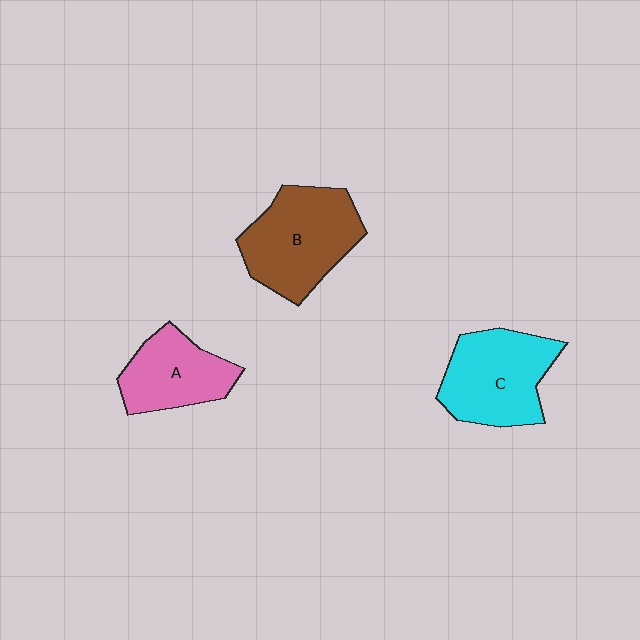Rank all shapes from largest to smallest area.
From largest to smallest: B (brown), C (cyan), A (pink).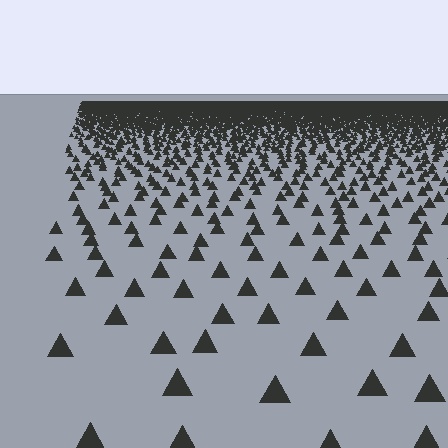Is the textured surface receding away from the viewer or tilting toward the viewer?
The surface is receding away from the viewer. Texture elements get smaller and denser toward the top.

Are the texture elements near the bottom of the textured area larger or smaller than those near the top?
Larger. Near the bottom, elements are closer to the viewer and appear at a bigger on-screen size.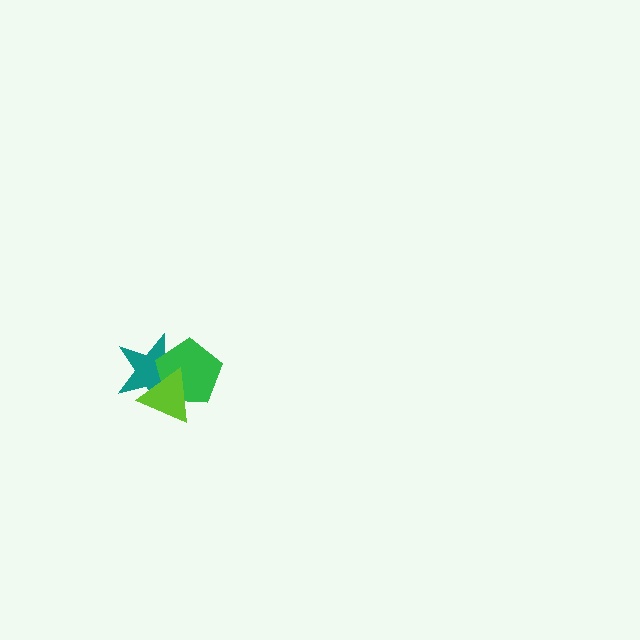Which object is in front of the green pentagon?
The lime triangle is in front of the green pentagon.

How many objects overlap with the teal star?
2 objects overlap with the teal star.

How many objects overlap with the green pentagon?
2 objects overlap with the green pentagon.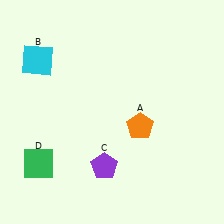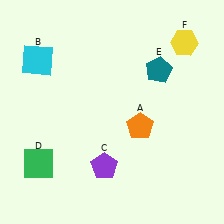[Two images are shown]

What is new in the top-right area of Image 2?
A yellow hexagon (F) was added in the top-right area of Image 2.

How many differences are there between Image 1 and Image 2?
There are 2 differences between the two images.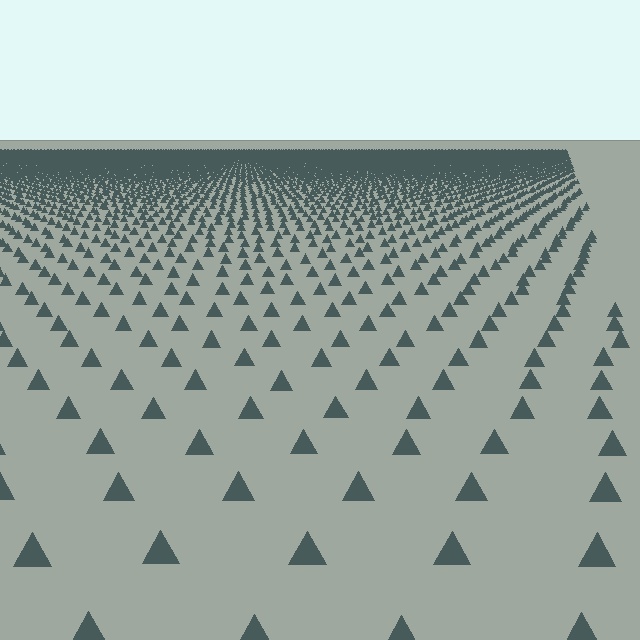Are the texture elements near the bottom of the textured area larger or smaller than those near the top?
Larger. Near the bottom, elements are closer to the viewer and appear at a bigger on-screen size.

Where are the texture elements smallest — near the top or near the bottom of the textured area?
Near the top.